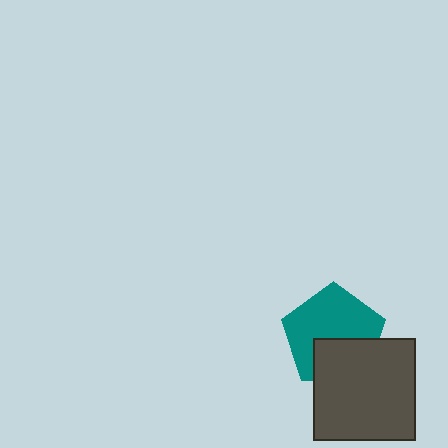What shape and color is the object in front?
The object in front is a dark gray square.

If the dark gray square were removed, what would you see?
You would see the complete teal pentagon.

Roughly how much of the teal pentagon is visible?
About half of it is visible (roughly 64%).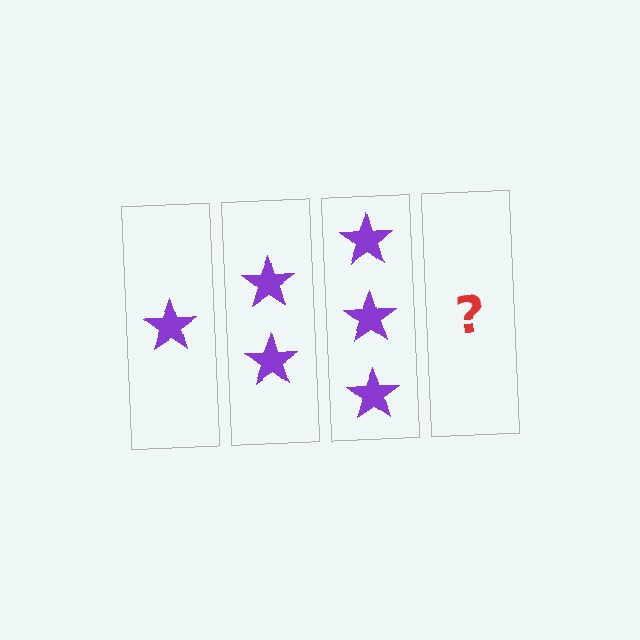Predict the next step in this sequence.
The next step is 4 stars.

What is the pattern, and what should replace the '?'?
The pattern is that each step adds one more star. The '?' should be 4 stars.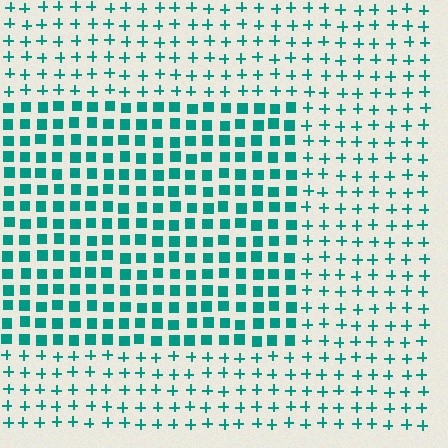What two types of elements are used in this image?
The image uses squares inside the rectangle region and plus signs outside it.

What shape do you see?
I see a rectangle.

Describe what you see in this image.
The image is filled with small teal elements arranged in a uniform grid. A rectangle-shaped region contains squares, while the surrounding area contains plus signs. The boundary is defined purely by the change in element shape.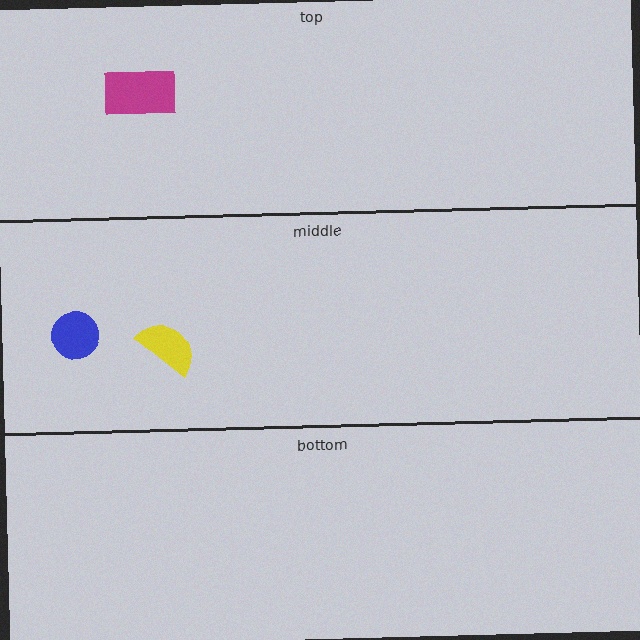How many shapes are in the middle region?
2.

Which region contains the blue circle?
The middle region.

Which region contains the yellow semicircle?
The middle region.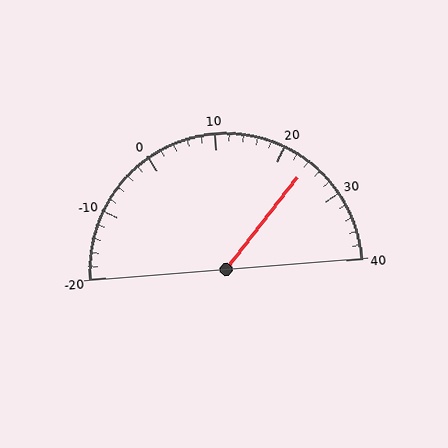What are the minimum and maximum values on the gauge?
The gauge ranges from -20 to 40.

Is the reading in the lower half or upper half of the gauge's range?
The reading is in the upper half of the range (-20 to 40).